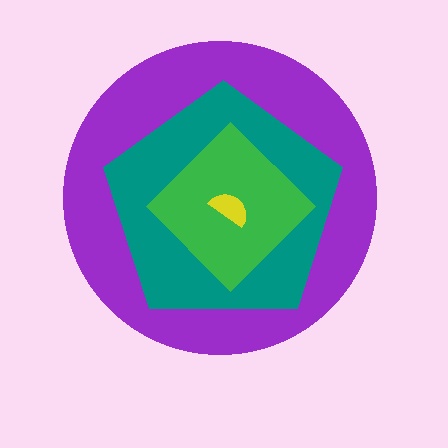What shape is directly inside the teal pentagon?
The green diamond.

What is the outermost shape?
The purple circle.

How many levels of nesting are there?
4.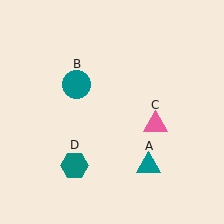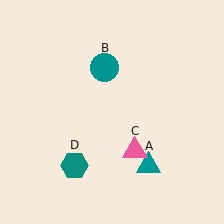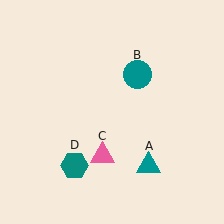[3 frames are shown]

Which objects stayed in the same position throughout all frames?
Teal triangle (object A) and teal hexagon (object D) remained stationary.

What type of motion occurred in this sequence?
The teal circle (object B), pink triangle (object C) rotated clockwise around the center of the scene.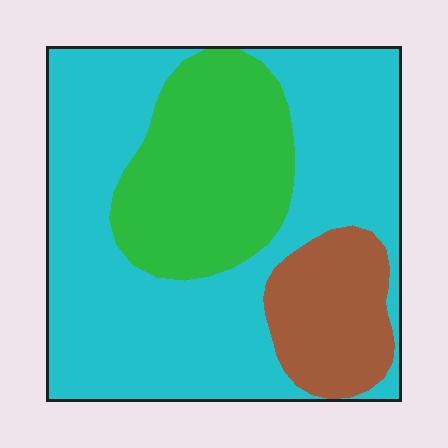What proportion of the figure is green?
Green covers around 25% of the figure.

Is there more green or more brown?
Green.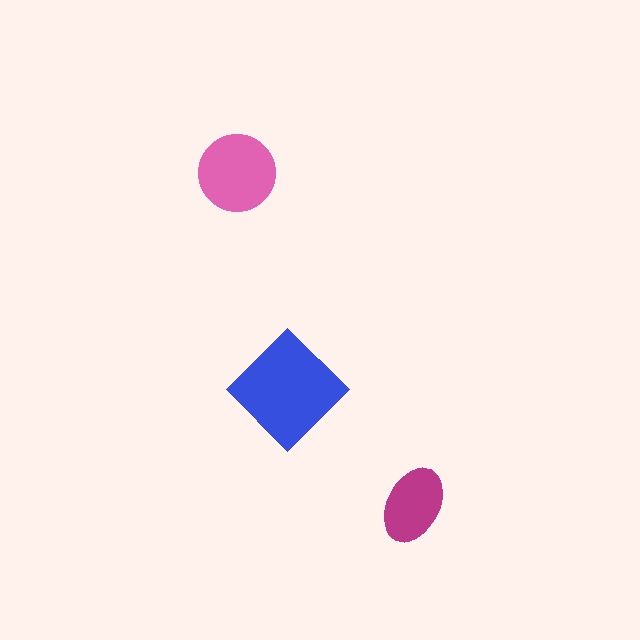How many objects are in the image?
There are 3 objects in the image.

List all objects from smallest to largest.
The magenta ellipse, the pink circle, the blue diamond.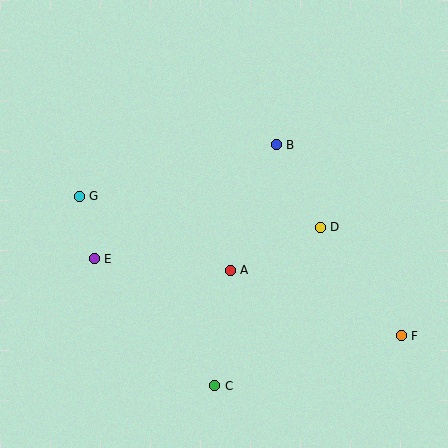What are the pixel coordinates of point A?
Point A is at (230, 270).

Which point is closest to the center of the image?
Point A at (230, 270) is closest to the center.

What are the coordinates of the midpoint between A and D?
The midpoint between A and D is at (275, 249).